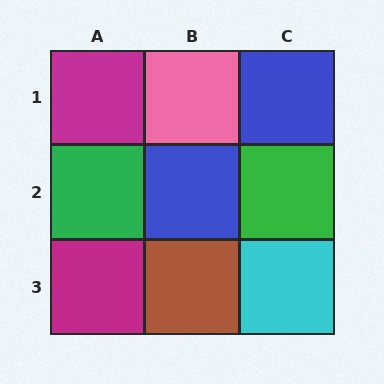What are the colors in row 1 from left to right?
Magenta, pink, blue.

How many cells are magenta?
2 cells are magenta.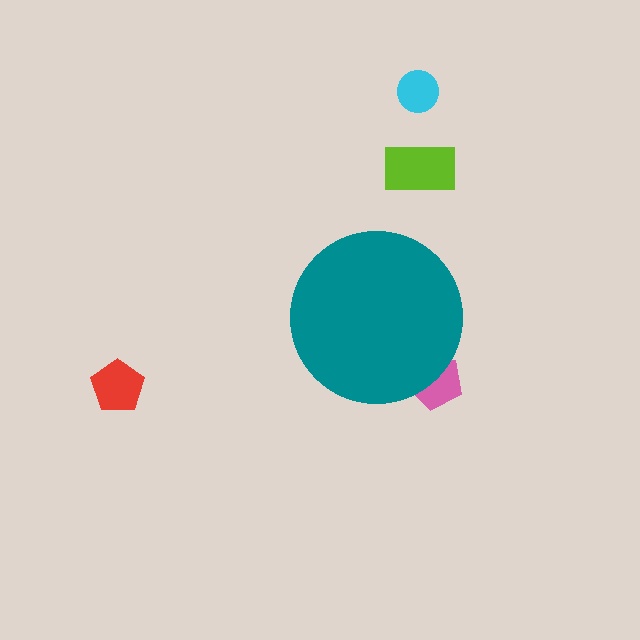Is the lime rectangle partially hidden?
No, the lime rectangle is fully visible.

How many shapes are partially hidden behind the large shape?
1 shape is partially hidden.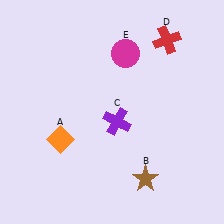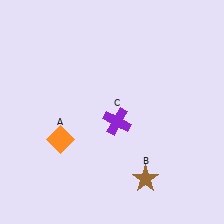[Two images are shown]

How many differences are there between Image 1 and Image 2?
There are 2 differences between the two images.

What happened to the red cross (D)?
The red cross (D) was removed in Image 2. It was in the top-right area of Image 1.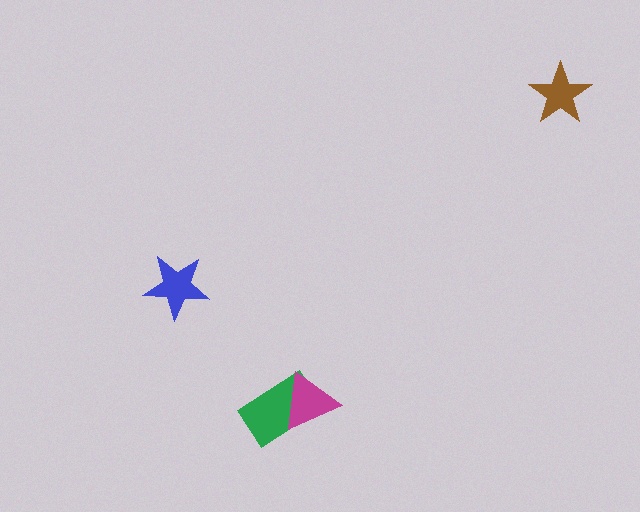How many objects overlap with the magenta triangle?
1 object overlaps with the magenta triangle.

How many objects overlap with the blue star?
0 objects overlap with the blue star.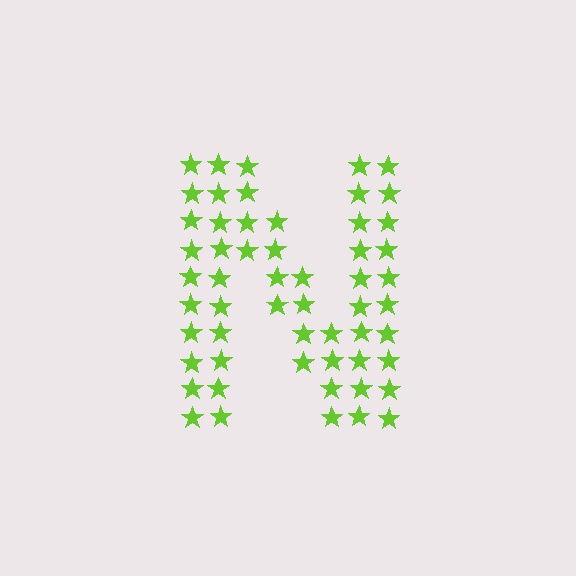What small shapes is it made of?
It is made of small stars.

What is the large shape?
The large shape is the letter N.